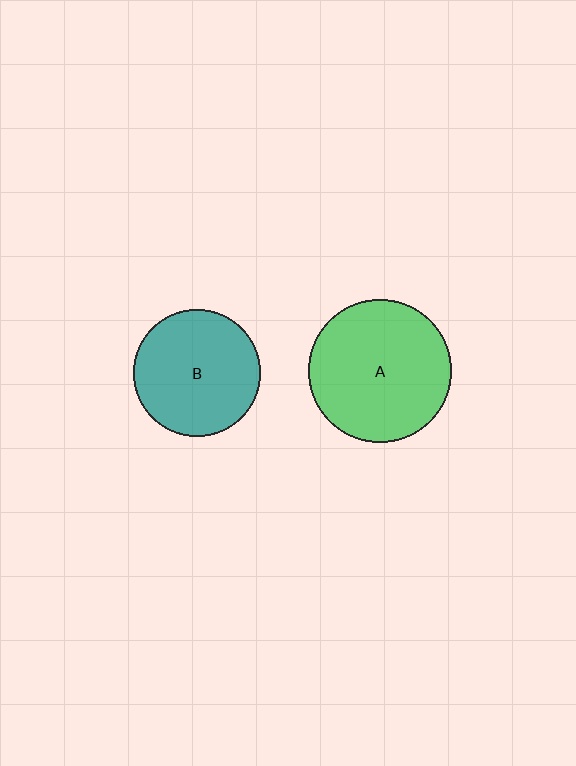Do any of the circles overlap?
No, none of the circles overlap.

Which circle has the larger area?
Circle A (green).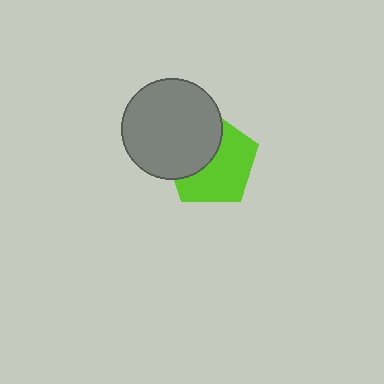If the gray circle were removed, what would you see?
You would see the complete lime pentagon.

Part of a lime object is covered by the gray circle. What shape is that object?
It is a pentagon.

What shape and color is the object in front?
The object in front is a gray circle.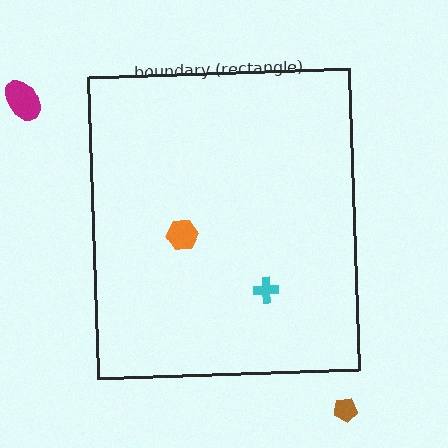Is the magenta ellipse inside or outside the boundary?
Outside.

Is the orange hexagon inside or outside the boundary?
Inside.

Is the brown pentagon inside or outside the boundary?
Outside.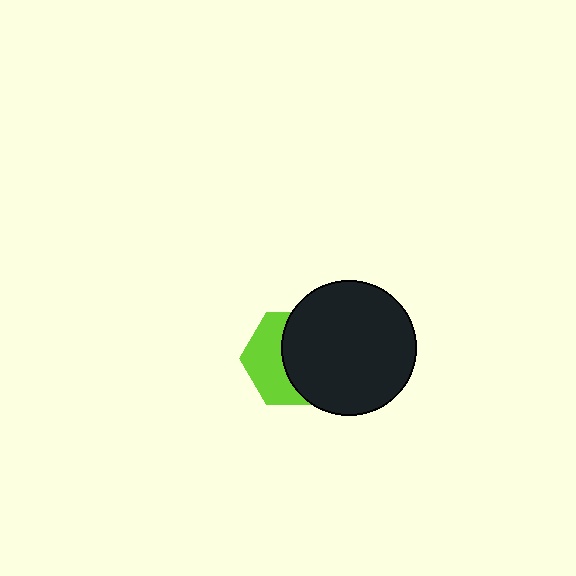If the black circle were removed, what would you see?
You would see the complete lime hexagon.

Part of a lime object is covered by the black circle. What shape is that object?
It is a hexagon.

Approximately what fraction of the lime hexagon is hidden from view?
Roughly 56% of the lime hexagon is hidden behind the black circle.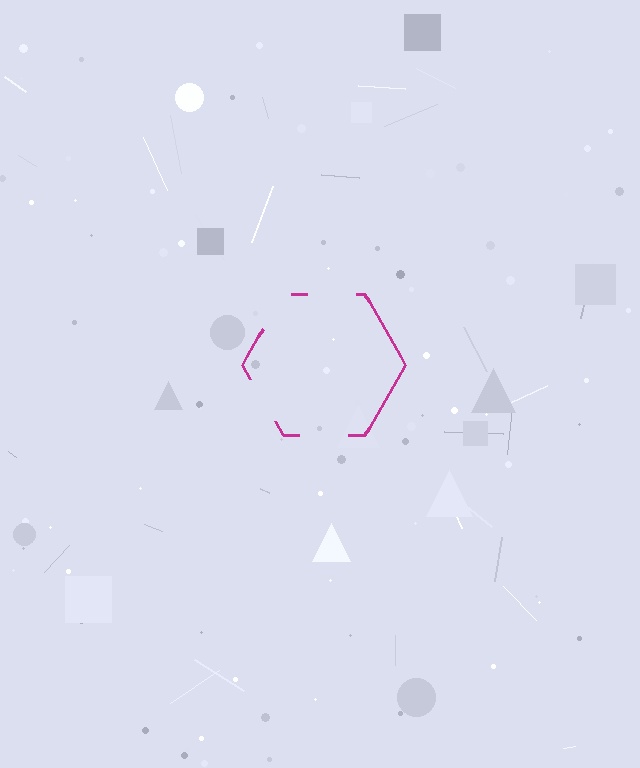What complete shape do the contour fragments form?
The contour fragments form a hexagon.